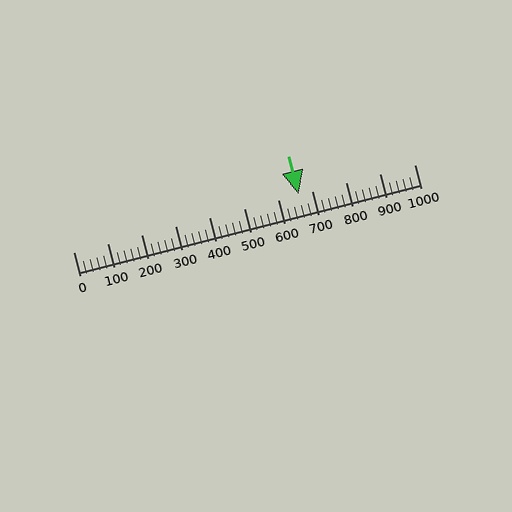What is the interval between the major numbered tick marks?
The major tick marks are spaced 100 units apart.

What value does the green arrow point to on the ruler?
The green arrow points to approximately 660.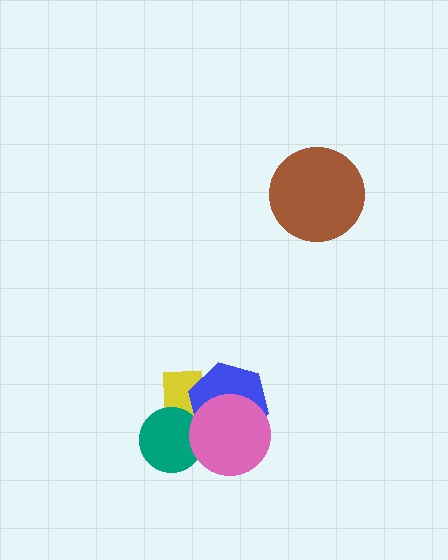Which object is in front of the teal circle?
The pink circle is in front of the teal circle.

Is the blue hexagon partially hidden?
Yes, it is partially covered by another shape.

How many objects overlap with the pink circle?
3 objects overlap with the pink circle.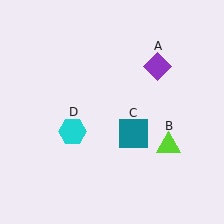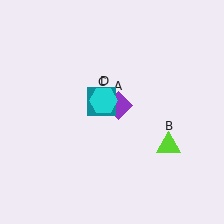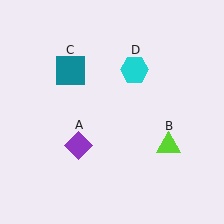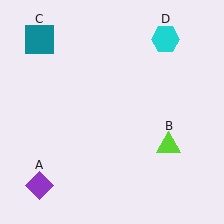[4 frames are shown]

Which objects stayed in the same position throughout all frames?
Lime triangle (object B) remained stationary.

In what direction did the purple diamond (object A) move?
The purple diamond (object A) moved down and to the left.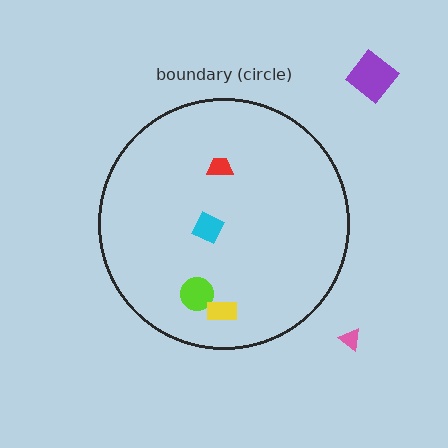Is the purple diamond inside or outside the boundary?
Outside.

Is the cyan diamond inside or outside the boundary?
Inside.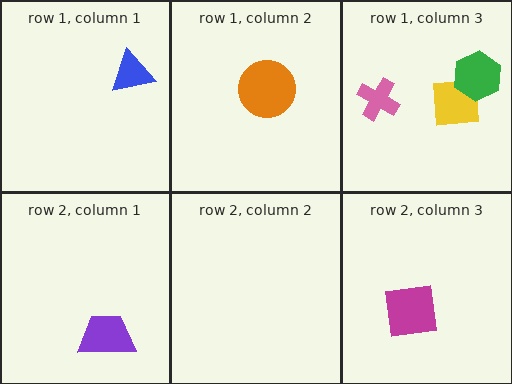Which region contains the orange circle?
The row 1, column 2 region.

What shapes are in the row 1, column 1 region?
The blue triangle.